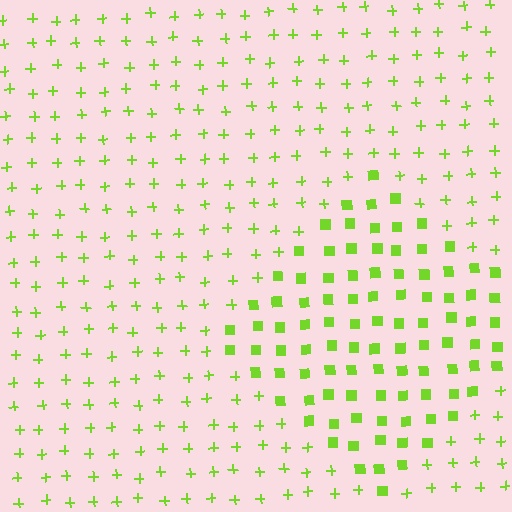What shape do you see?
I see a diamond.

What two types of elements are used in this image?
The image uses squares inside the diamond region and plus signs outside it.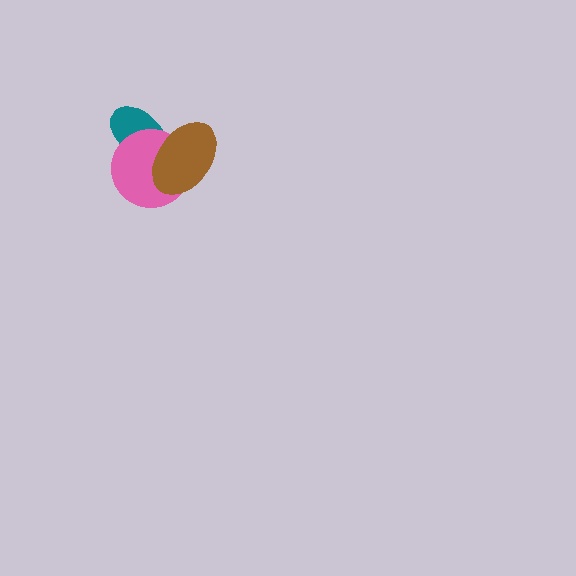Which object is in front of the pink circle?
The brown ellipse is in front of the pink circle.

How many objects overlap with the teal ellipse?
2 objects overlap with the teal ellipse.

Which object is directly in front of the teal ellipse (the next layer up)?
The pink circle is directly in front of the teal ellipse.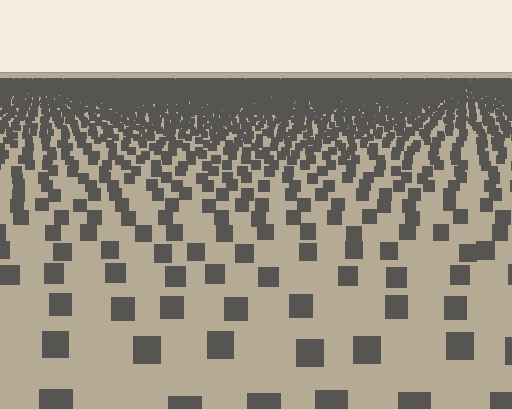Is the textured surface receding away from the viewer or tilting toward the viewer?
The surface is receding away from the viewer. Texture elements get smaller and denser toward the top.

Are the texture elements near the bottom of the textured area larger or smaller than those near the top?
Larger. Near the bottom, elements are closer to the viewer and appear at a bigger on-screen size.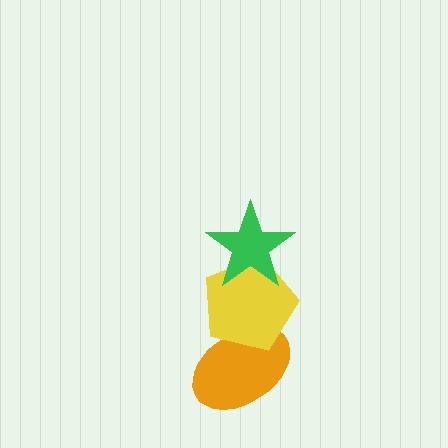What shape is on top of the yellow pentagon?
The green star is on top of the yellow pentagon.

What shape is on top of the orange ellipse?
The yellow pentagon is on top of the orange ellipse.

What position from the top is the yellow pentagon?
The yellow pentagon is 2nd from the top.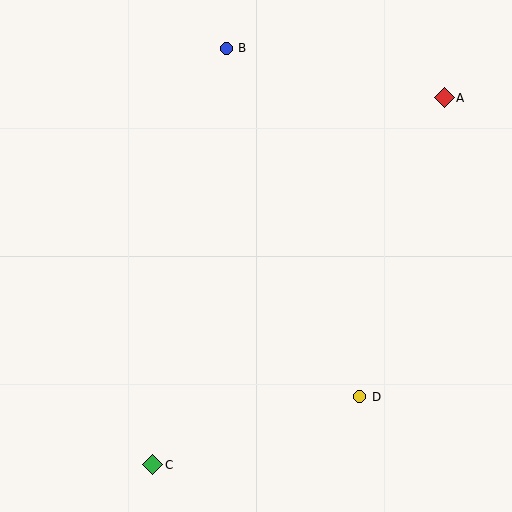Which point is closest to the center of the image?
Point D at (360, 397) is closest to the center.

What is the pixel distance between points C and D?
The distance between C and D is 218 pixels.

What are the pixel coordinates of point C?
Point C is at (152, 465).